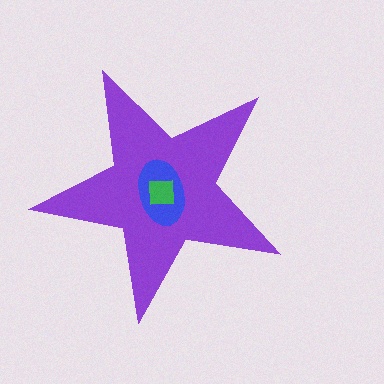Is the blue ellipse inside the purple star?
Yes.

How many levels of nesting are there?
3.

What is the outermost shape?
The purple star.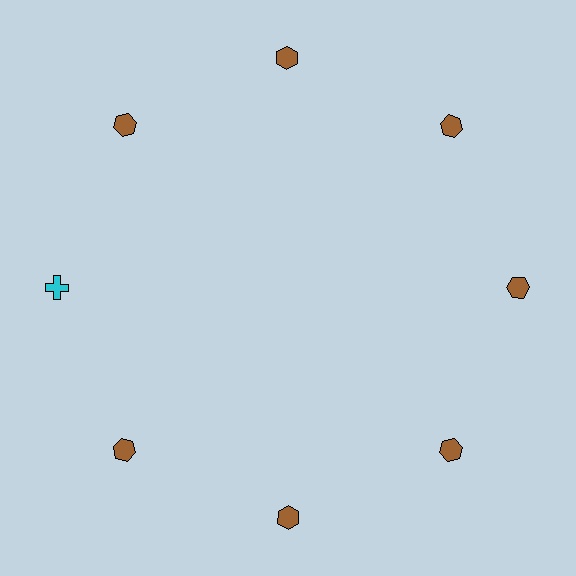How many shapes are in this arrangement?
There are 8 shapes arranged in a ring pattern.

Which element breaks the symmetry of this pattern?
The cyan cross at roughly the 9 o'clock position breaks the symmetry. All other shapes are brown hexagons.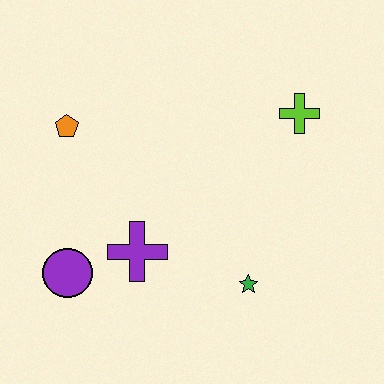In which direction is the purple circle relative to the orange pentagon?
The purple circle is below the orange pentagon.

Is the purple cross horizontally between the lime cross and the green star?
No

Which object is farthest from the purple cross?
The lime cross is farthest from the purple cross.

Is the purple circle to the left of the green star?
Yes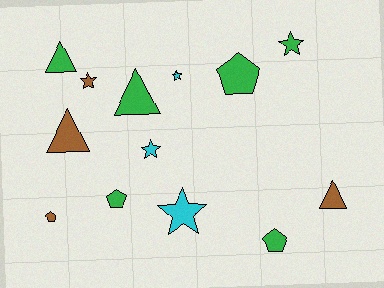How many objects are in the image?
There are 13 objects.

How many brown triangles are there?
There are 2 brown triangles.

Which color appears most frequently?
Green, with 6 objects.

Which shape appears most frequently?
Star, with 5 objects.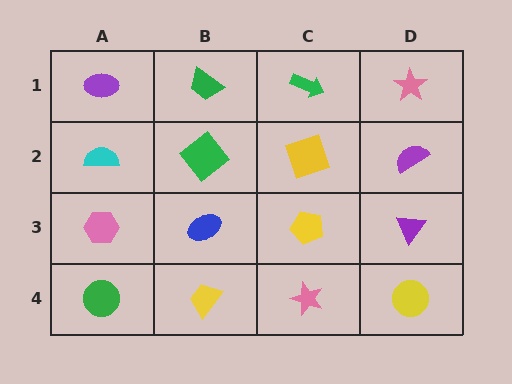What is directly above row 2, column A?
A purple ellipse.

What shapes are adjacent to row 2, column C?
A green arrow (row 1, column C), a yellow pentagon (row 3, column C), a green diamond (row 2, column B), a purple semicircle (row 2, column D).